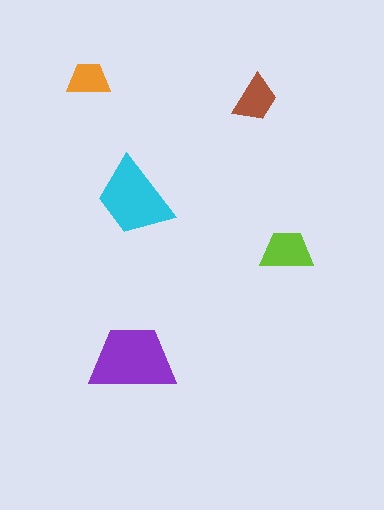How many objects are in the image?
There are 5 objects in the image.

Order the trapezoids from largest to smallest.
the purple one, the cyan one, the lime one, the brown one, the orange one.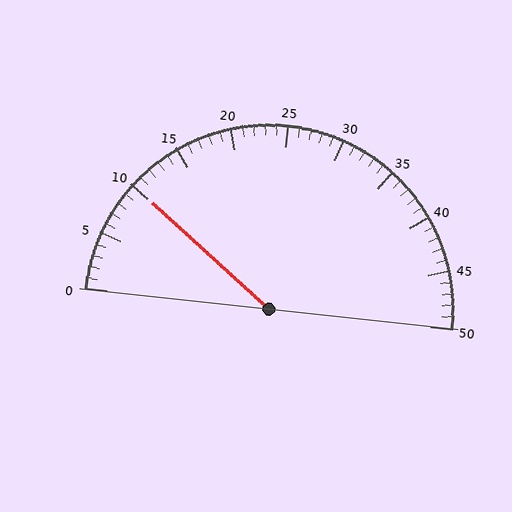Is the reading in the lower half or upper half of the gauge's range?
The reading is in the lower half of the range (0 to 50).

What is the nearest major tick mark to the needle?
The nearest major tick mark is 10.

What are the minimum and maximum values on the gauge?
The gauge ranges from 0 to 50.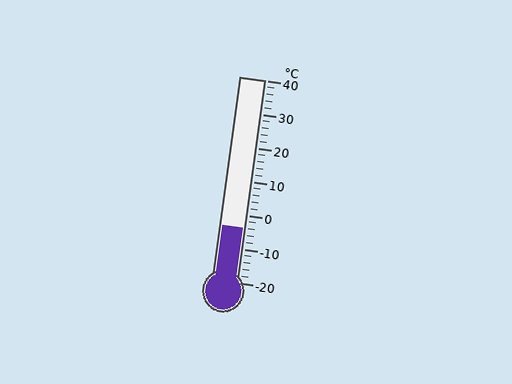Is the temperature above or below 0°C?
The temperature is below 0°C.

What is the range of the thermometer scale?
The thermometer scale ranges from -20°C to 40°C.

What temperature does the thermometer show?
The thermometer shows approximately -4°C.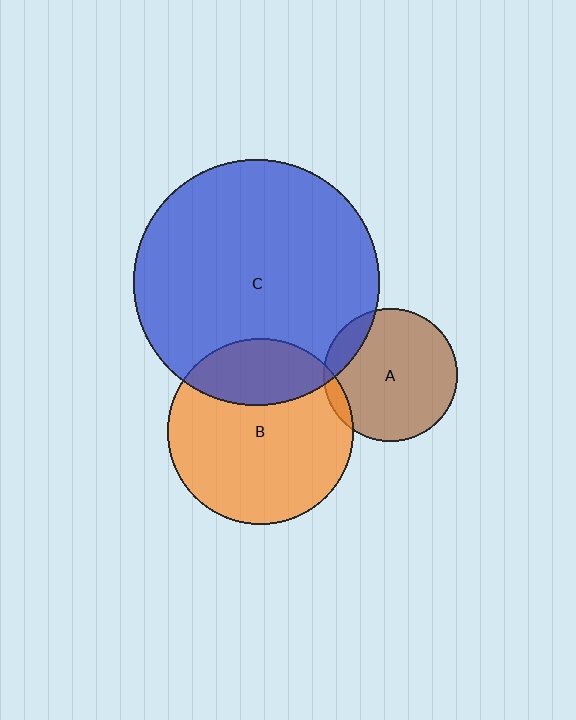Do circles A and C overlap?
Yes.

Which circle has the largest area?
Circle C (blue).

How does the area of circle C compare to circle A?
Approximately 3.4 times.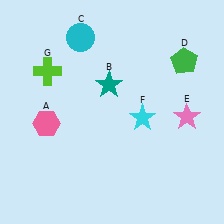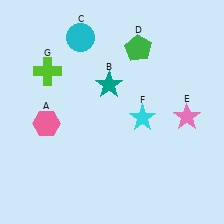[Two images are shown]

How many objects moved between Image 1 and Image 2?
1 object moved between the two images.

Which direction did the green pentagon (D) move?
The green pentagon (D) moved left.